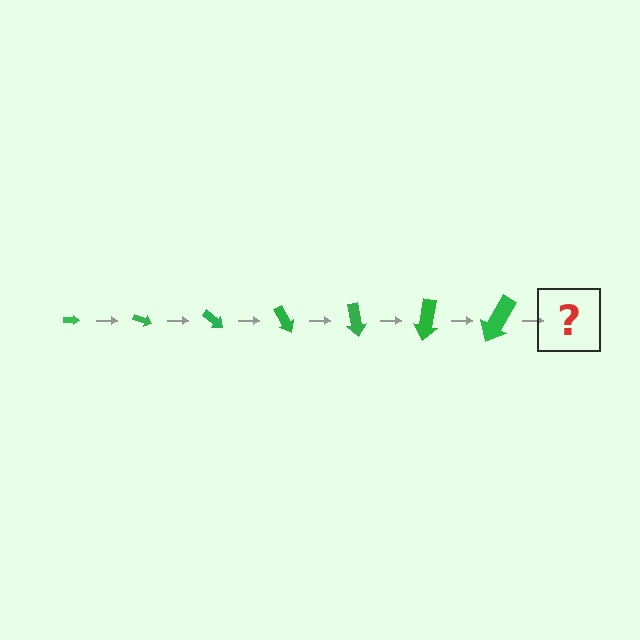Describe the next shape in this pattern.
It should be an arrow, larger than the previous one and rotated 140 degrees from the start.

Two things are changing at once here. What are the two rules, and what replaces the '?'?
The two rules are that the arrow grows larger each step and it rotates 20 degrees each step. The '?' should be an arrow, larger than the previous one and rotated 140 degrees from the start.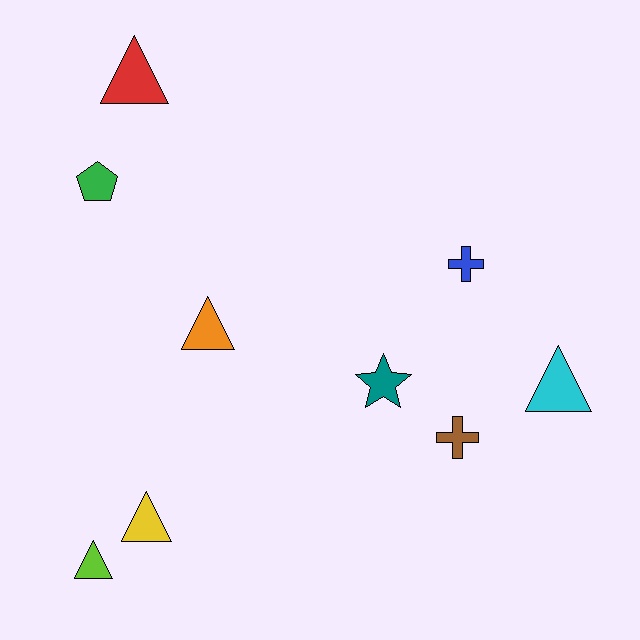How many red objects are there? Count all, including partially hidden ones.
There is 1 red object.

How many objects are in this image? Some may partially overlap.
There are 9 objects.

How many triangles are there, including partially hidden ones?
There are 5 triangles.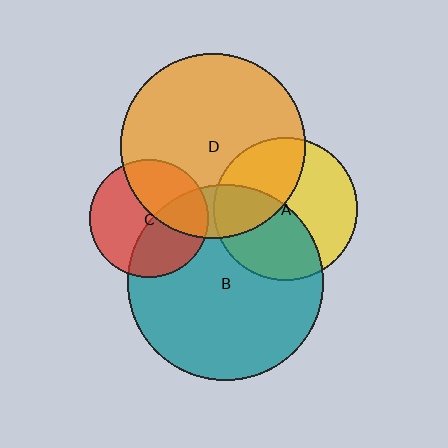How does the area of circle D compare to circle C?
Approximately 2.4 times.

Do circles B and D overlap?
Yes.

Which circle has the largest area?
Circle B (teal).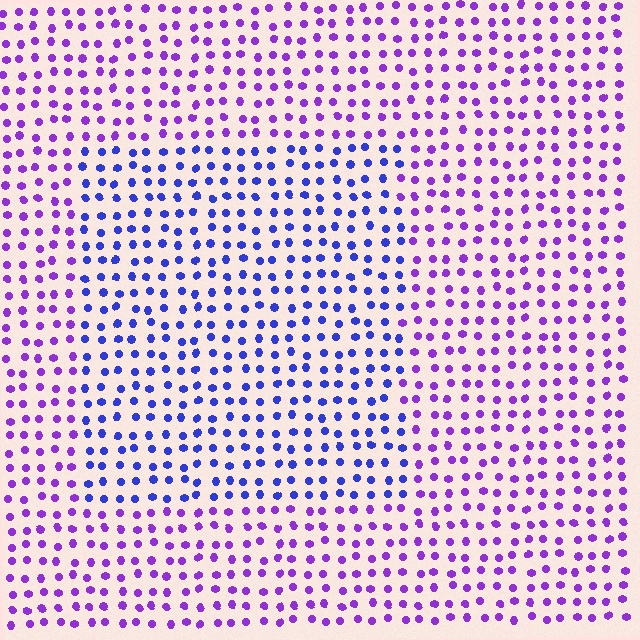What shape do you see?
I see a rectangle.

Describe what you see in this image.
The image is filled with small purple elements in a uniform arrangement. A rectangle-shaped region is visible where the elements are tinted to a slightly different hue, forming a subtle color boundary.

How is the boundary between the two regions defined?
The boundary is defined purely by a slight shift in hue (about 40 degrees). Spacing, size, and orientation are identical on both sides.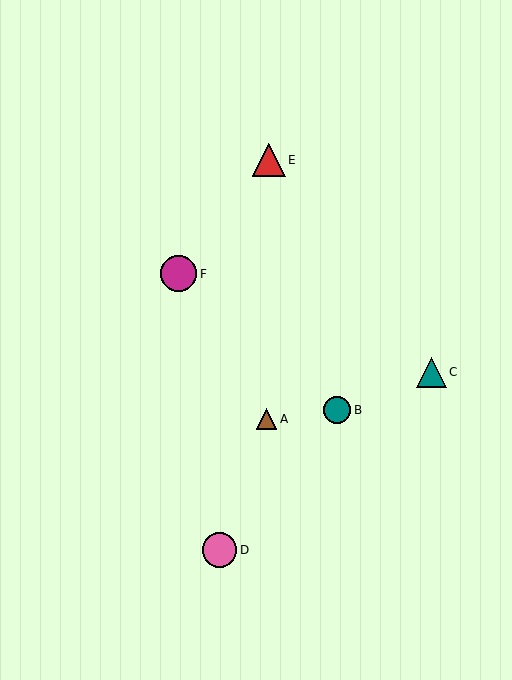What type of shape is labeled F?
Shape F is a magenta circle.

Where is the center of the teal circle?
The center of the teal circle is at (337, 410).